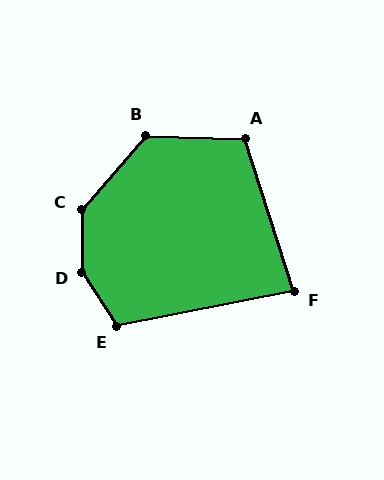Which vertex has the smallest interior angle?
F, at approximately 83 degrees.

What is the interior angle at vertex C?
Approximately 139 degrees (obtuse).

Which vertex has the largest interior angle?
D, at approximately 148 degrees.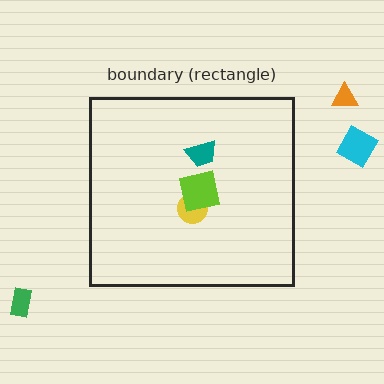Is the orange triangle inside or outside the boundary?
Outside.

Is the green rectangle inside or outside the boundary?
Outside.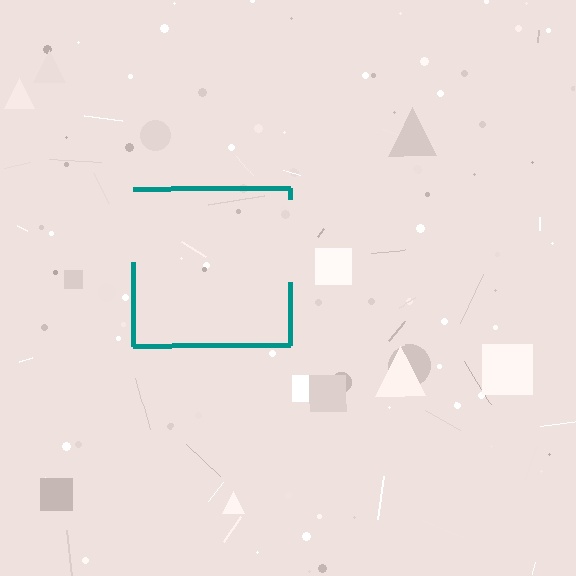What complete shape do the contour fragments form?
The contour fragments form a square.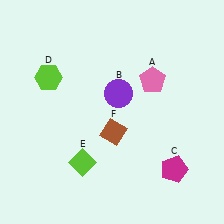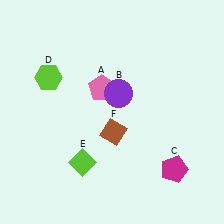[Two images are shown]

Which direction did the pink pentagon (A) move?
The pink pentagon (A) moved left.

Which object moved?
The pink pentagon (A) moved left.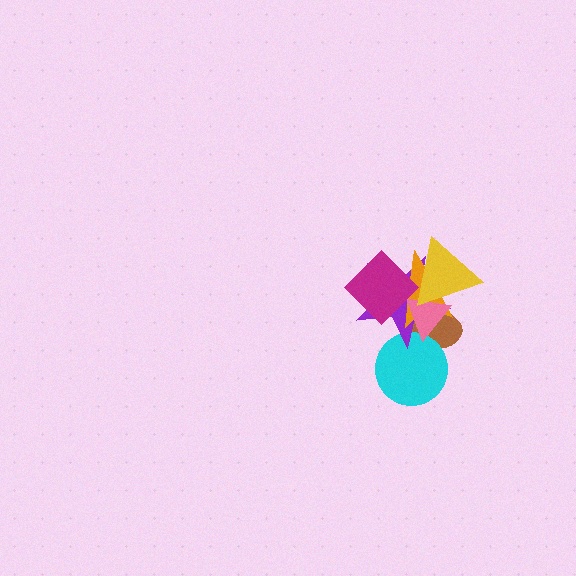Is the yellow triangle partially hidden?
Yes, it is partially covered by another shape.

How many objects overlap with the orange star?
5 objects overlap with the orange star.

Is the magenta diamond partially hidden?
No, no other shape covers it.